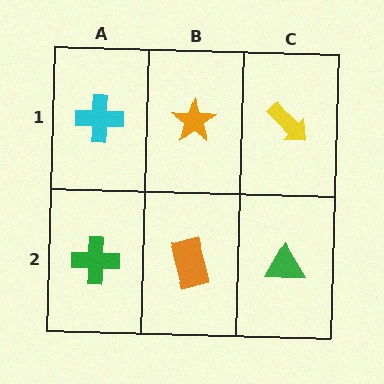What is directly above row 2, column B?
An orange star.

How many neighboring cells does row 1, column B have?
3.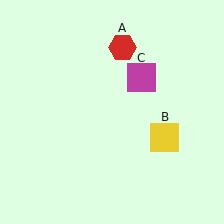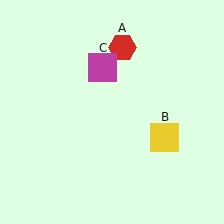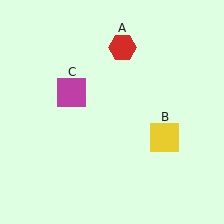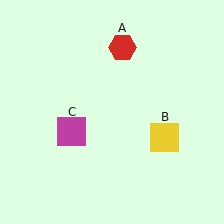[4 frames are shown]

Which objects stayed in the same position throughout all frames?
Red hexagon (object A) and yellow square (object B) remained stationary.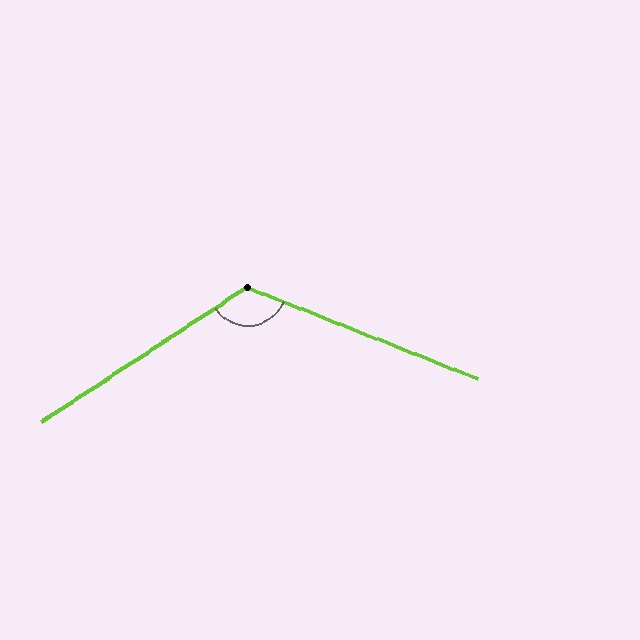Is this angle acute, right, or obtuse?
It is obtuse.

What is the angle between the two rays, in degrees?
Approximately 125 degrees.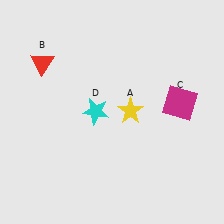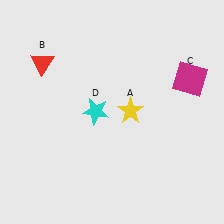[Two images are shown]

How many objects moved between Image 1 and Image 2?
1 object moved between the two images.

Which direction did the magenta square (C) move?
The magenta square (C) moved up.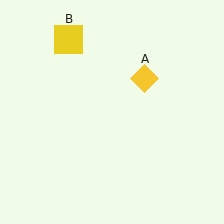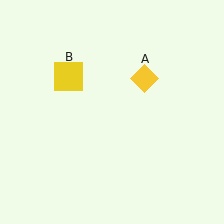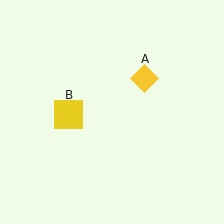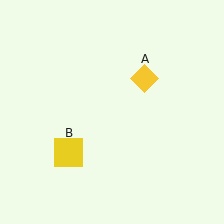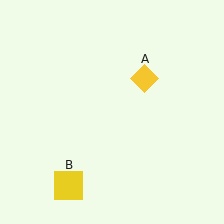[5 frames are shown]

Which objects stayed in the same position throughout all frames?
Yellow diamond (object A) remained stationary.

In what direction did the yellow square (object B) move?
The yellow square (object B) moved down.